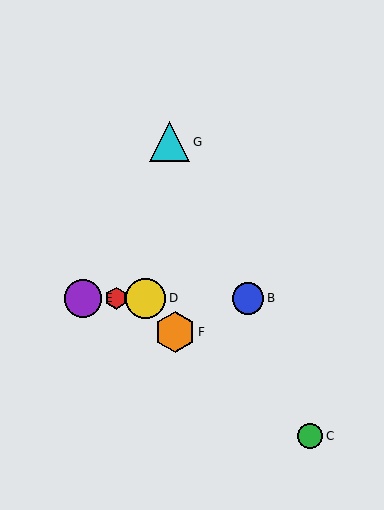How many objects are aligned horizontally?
4 objects (A, B, D, E) are aligned horizontally.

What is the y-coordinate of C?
Object C is at y≈436.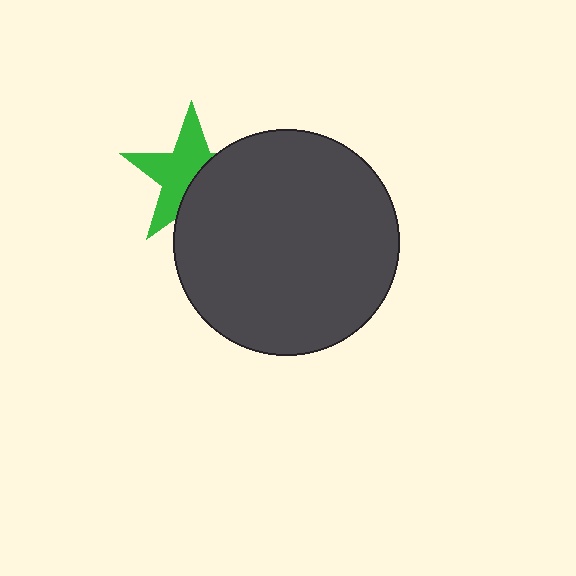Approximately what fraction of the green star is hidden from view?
Roughly 42% of the green star is hidden behind the dark gray circle.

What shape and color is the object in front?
The object in front is a dark gray circle.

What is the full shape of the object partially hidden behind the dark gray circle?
The partially hidden object is a green star.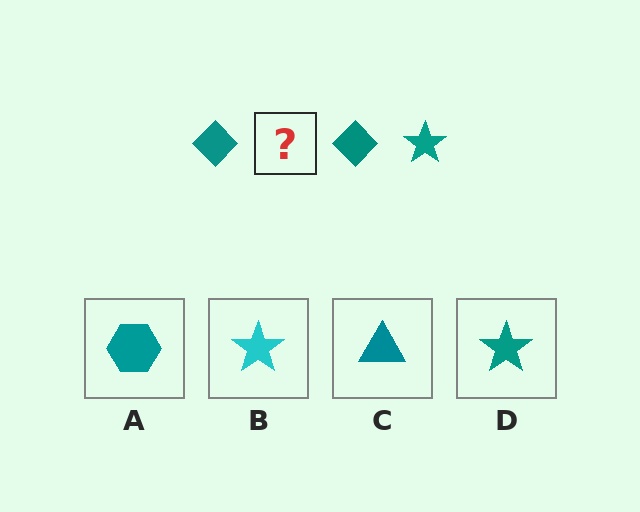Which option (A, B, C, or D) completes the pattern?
D.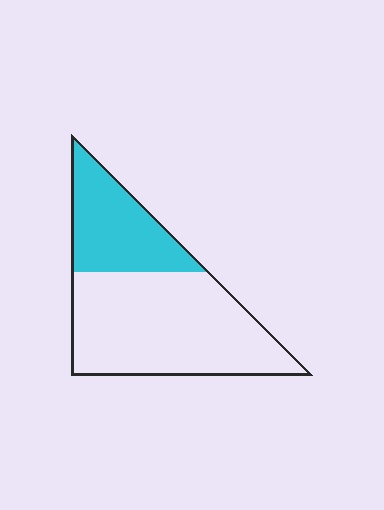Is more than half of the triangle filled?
No.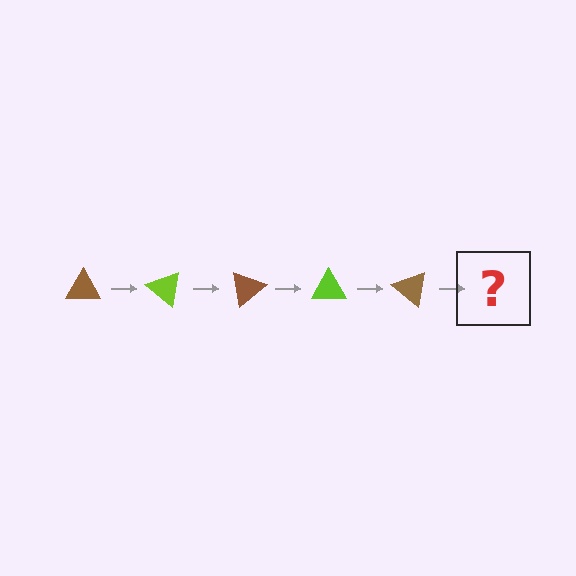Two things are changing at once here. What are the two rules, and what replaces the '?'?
The two rules are that it rotates 40 degrees each step and the color cycles through brown and lime. The '?' should be a lime triangle, rotated 200 degrees from the start.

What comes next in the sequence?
The next element should be a lime triangle, rotated 200 degrees from the start.